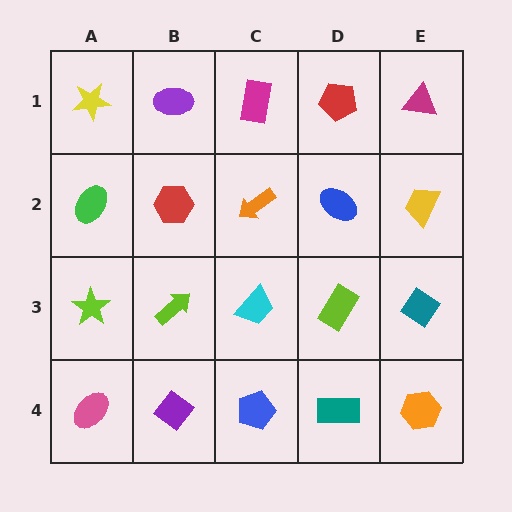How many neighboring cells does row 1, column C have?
3.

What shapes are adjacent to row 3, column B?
A red hexagon (row 2, column B), a purple diamond (row 4, column B), a lime star (row 3, column A), a cyan trapezoid (row 3, column C).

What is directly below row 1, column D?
A blue ellipse.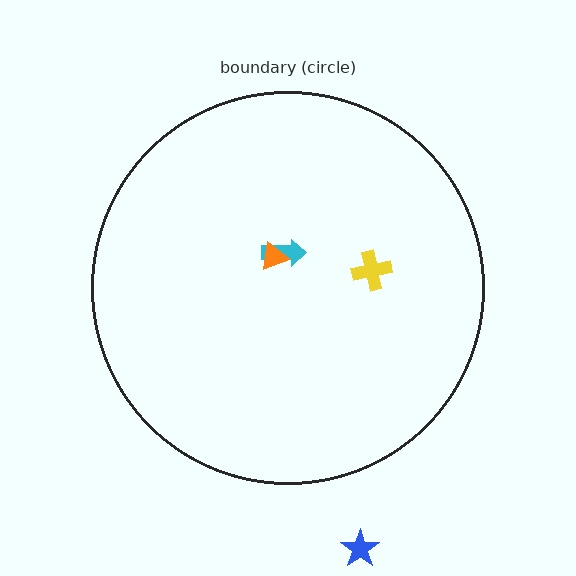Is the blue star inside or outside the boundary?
Outside.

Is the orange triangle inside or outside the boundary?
Inside.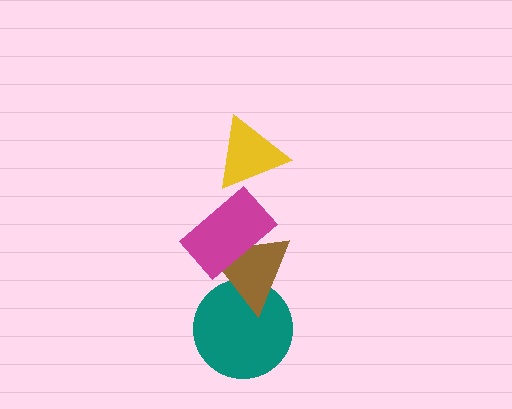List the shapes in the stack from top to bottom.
From top to bottom: the yellow triangle, the magenta rectangle, the brown triangle, the teal circle.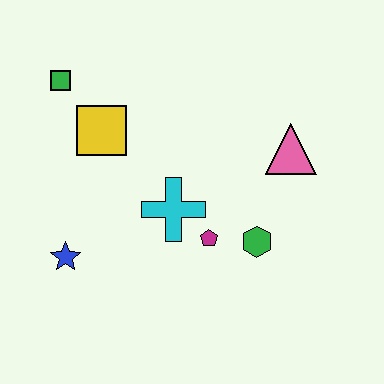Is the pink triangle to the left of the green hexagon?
No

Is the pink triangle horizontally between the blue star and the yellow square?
No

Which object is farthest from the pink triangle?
The blue star is farthest from the pink triangle.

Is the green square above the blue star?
Yes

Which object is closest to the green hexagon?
The magenta pentagon is closest to the green hexagon.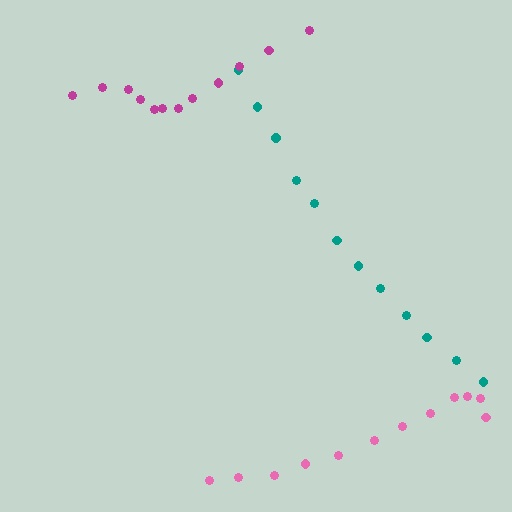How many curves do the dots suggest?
There are 3 distinct paths.